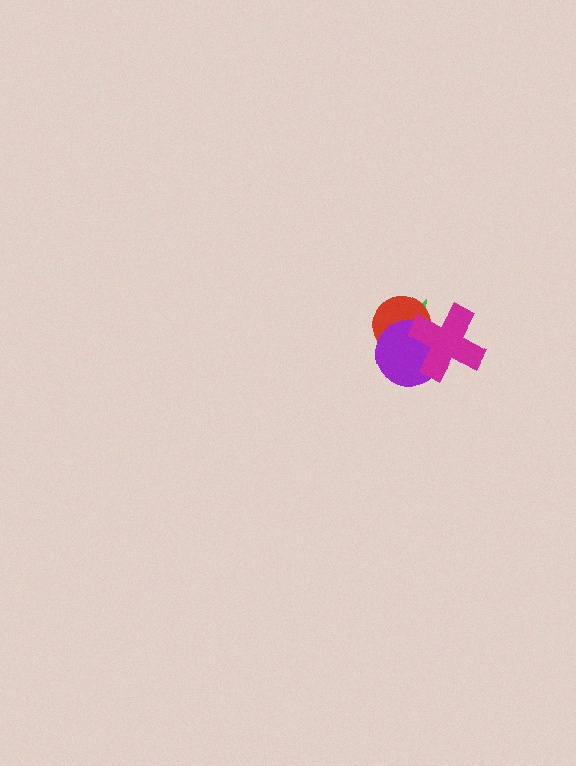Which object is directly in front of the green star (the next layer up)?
The red circle is directly in front of the green star.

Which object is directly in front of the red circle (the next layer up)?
The purple circle is directly in front of the red circle.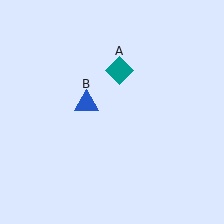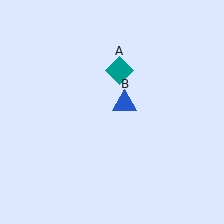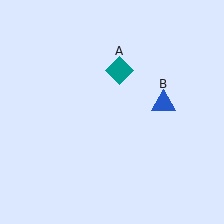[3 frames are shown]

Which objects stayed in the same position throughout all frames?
Teal diamond (object A) remained stationary.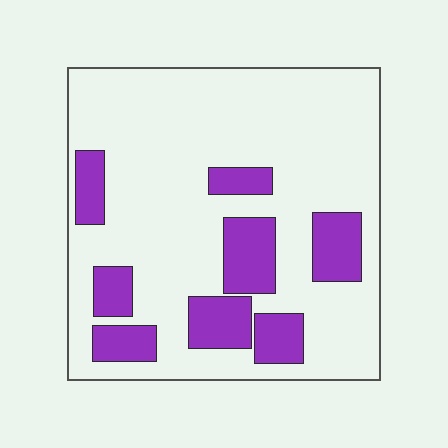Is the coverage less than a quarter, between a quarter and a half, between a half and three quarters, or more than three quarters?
Less than a quarter.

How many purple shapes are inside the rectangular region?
8.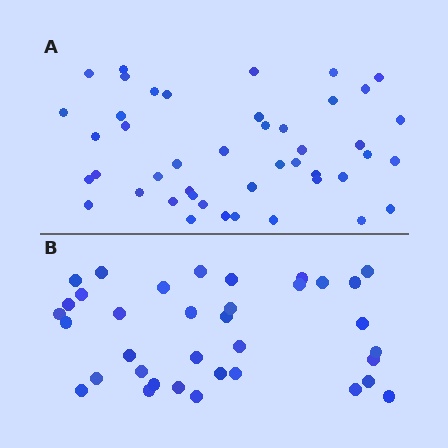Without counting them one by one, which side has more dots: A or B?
Region A (the top region) has more dots.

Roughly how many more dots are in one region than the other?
Region A has roughly 8 or so more dots than region B.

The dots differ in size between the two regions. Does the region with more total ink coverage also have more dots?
No. Region B has more total ink coverage because its dots are larger, but region A actually contains more individual dots. Total area can be misleading — the number of items is what matters here.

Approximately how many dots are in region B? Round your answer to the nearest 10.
About 40 dots. (The exact count is 36, which rounds to 40.)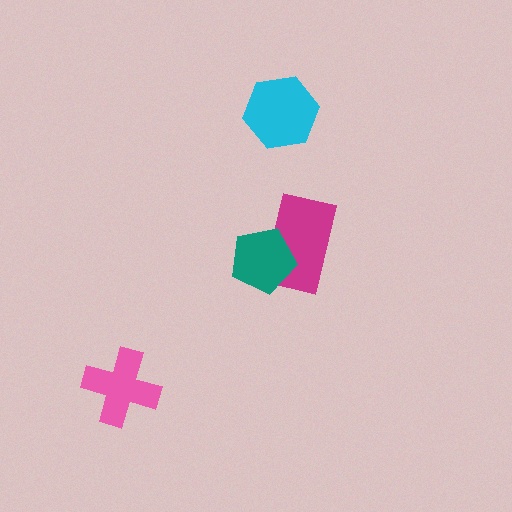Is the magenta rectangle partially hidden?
Yes, it is partially covered by another shape.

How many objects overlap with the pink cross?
0 objects overlap with the pink cross.